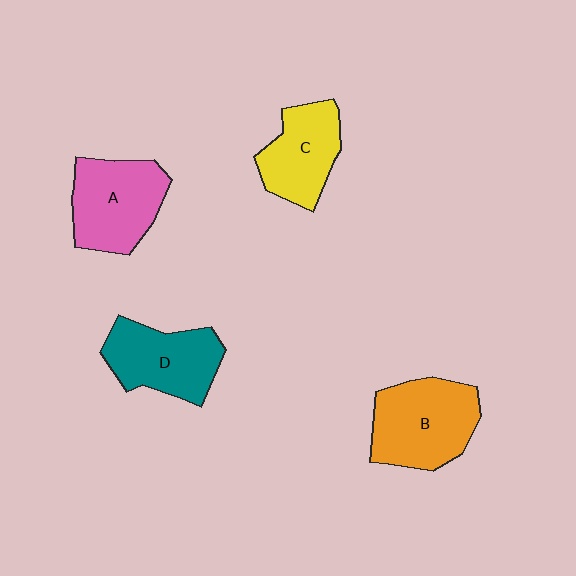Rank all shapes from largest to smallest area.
From largest to smallest: B (orange), A (pink), D (teal), C (yellow).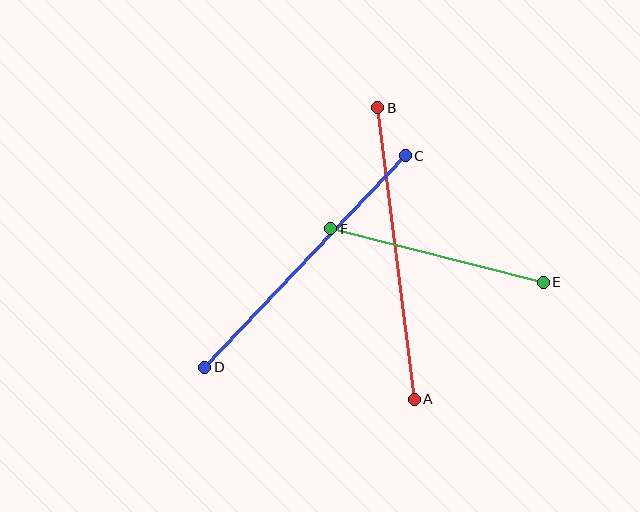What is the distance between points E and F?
The distance is approximately 219 pixels.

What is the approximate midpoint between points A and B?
The midpoint is at approximately (396, 253) pixels.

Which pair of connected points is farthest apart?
Points A and B are farthest apart.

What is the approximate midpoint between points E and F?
The midpoint is at approximately (437, 255) pixels.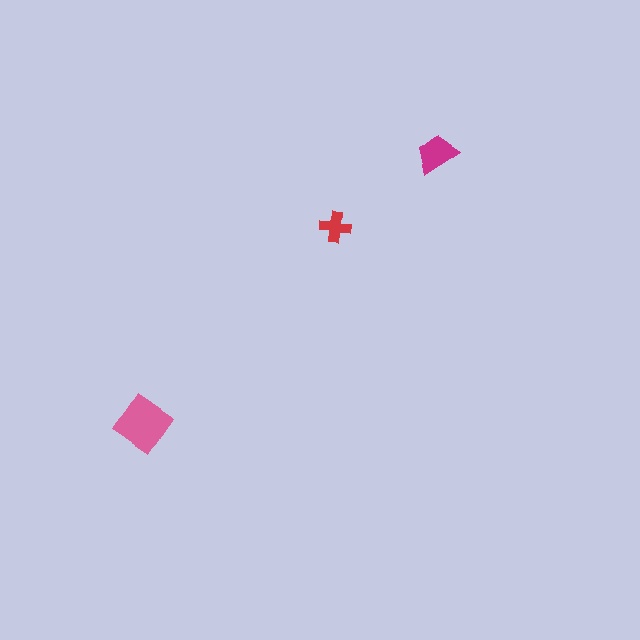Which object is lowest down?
The pink diamond is bottommost.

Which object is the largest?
The pink diamond.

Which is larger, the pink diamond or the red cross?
The pink diamond.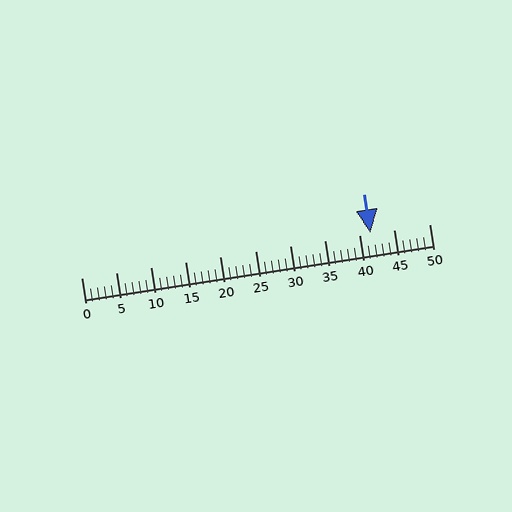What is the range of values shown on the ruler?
The ruler shows values from 0 to 50.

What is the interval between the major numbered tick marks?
The major tick marks are spaced 5 units apart.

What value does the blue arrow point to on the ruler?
The blue arrow points to approximately 42.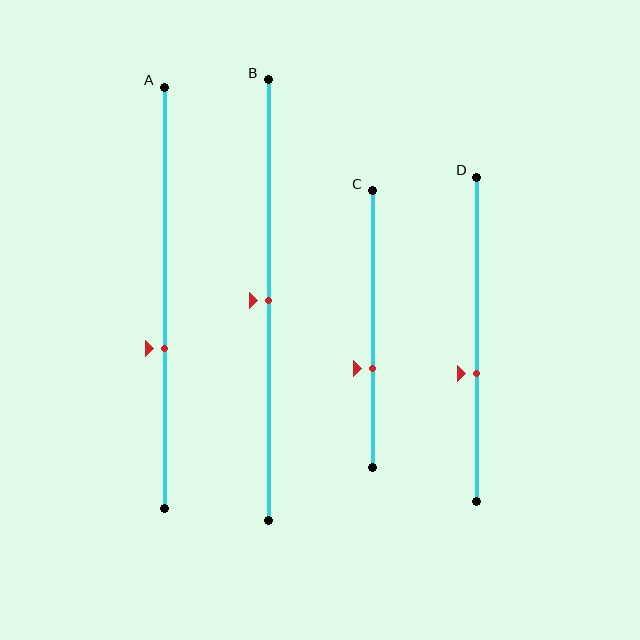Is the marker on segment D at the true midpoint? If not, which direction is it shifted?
No, the marker on segment D is shifted downward by about 11% of the segment length.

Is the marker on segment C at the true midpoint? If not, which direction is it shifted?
No, the marker on segment C is shifted downward by about 14% of the segment length.